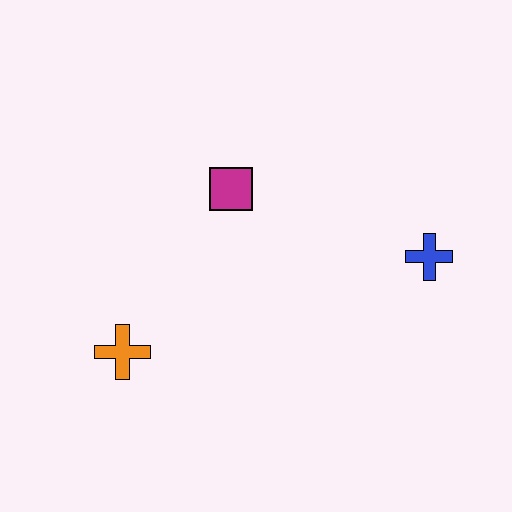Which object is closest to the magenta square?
The orange cross is closest to the magenta square.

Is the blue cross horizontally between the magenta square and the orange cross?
No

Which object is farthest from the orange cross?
The blue cross is farthest from the orange cross.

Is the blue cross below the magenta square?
Yes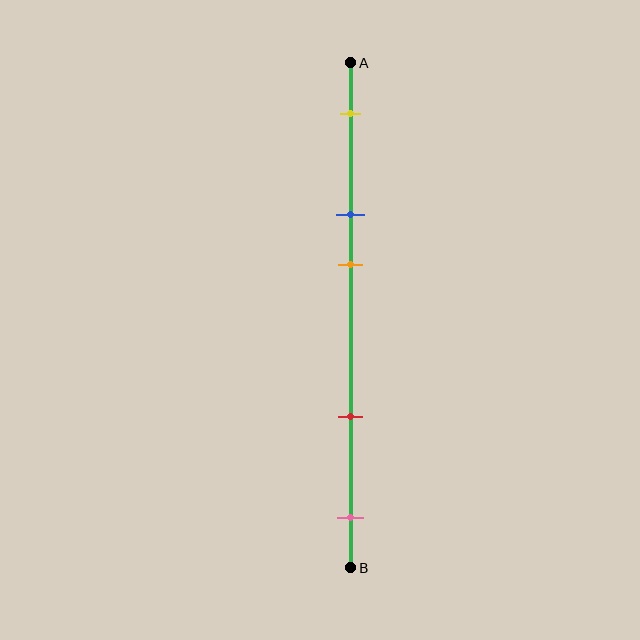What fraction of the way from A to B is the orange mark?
The orange mark is approximately 40% (0.4) of the way from A to B.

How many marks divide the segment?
There are 5 marks dividing the segment.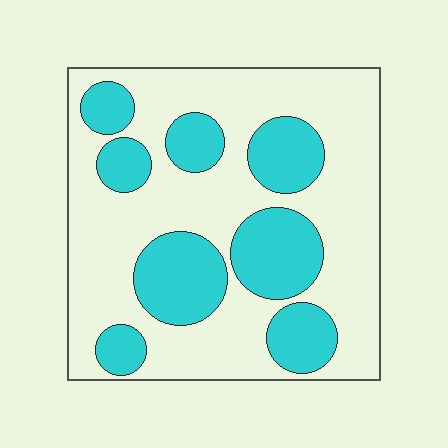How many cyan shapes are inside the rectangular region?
8.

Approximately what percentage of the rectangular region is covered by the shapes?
Approximately 35%.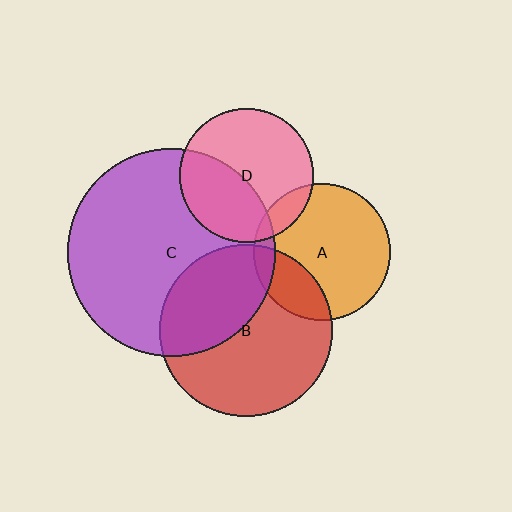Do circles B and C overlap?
Yes.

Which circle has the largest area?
Circle C (purple).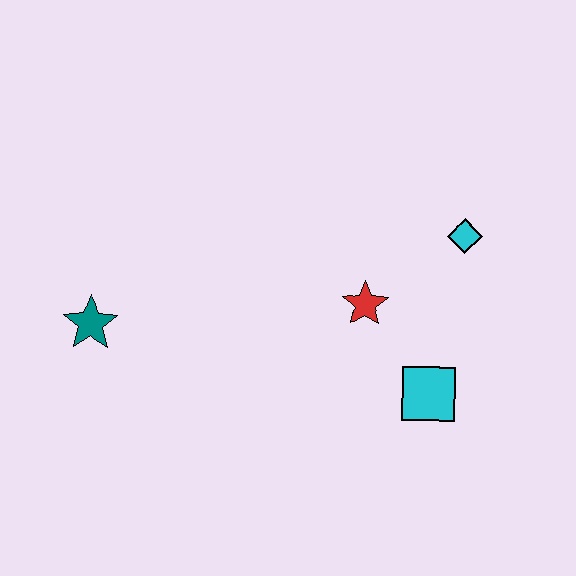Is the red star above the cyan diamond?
No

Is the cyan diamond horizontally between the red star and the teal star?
No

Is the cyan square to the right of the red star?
Yes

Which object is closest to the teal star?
The red star is closest to the teal star.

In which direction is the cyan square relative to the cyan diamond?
The cyan square is below the cyan diamond.